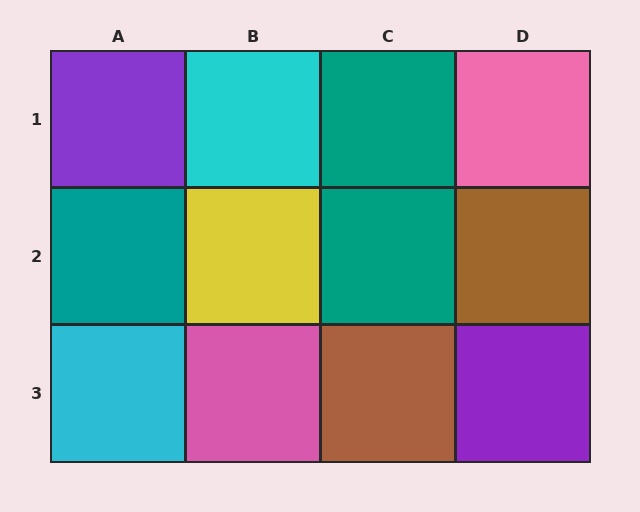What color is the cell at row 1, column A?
Purple.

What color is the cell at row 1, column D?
Pink.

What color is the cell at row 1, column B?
Cyan.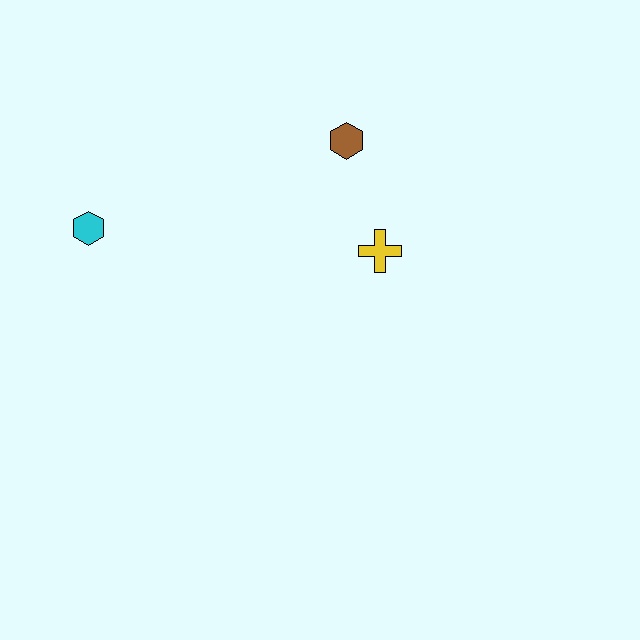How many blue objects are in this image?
There are no blue objects.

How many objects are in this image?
There are 3 objects.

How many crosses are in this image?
There is 1 cross.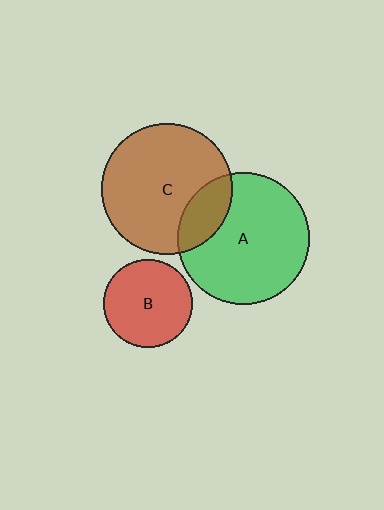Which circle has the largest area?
Circle A (green).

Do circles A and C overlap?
Yes.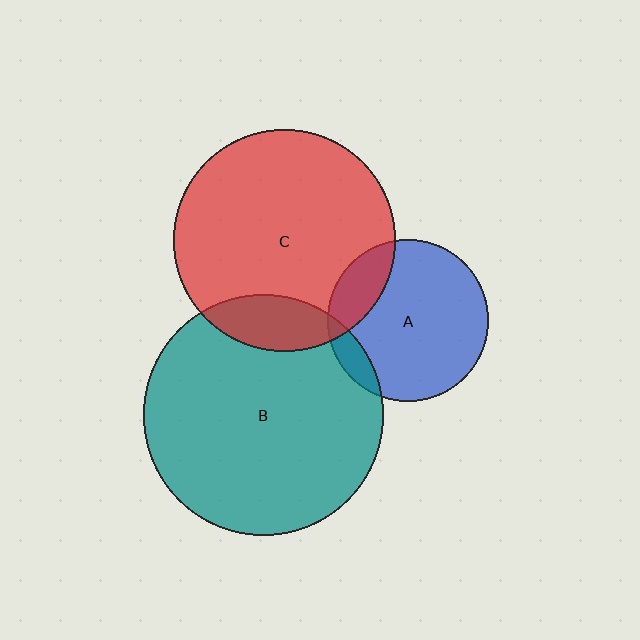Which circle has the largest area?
Circle B (teal).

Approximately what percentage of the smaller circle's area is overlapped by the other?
Approximately 15%.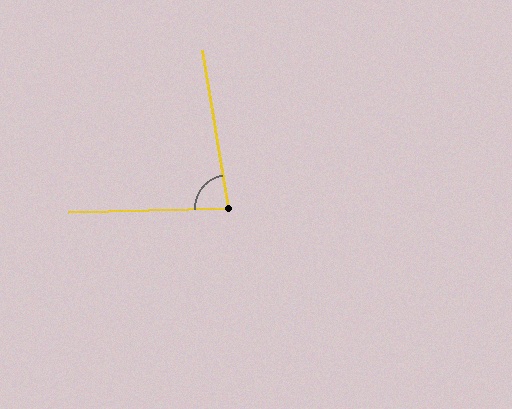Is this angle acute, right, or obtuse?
It is acute.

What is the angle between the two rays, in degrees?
Approximately 82 degrees.